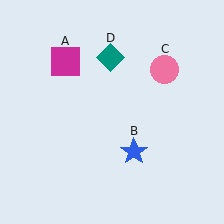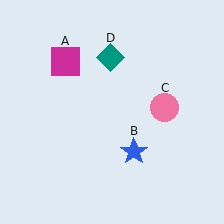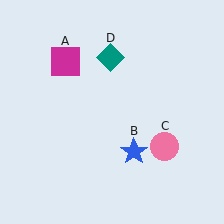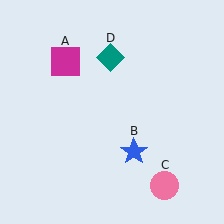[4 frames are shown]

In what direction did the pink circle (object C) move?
The pink circle (object C) moved down.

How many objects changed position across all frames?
1 object changed position: pink circle (object C).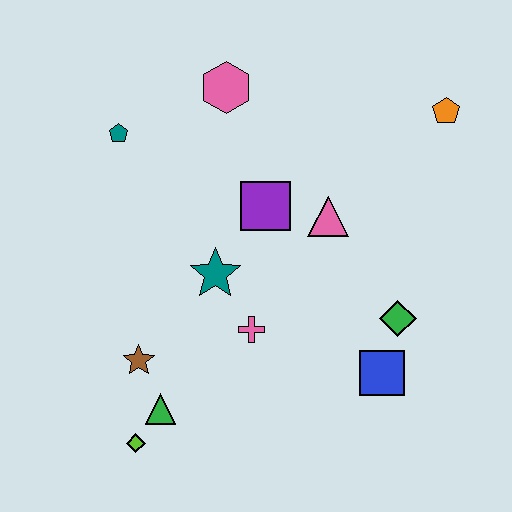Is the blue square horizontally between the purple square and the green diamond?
Yes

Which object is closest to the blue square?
The green diamond is closest to the blue square.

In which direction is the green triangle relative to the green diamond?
The green triangle is to the left of the green diamond.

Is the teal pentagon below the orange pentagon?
Yes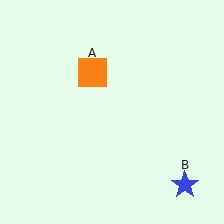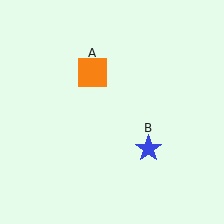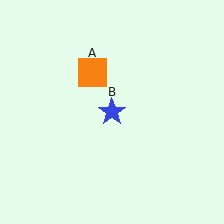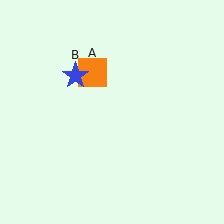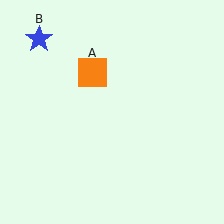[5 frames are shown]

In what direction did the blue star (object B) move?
The blue star (object B) moved up and to the left.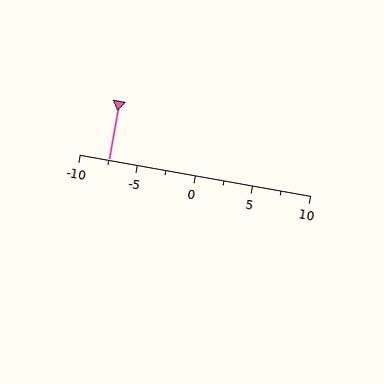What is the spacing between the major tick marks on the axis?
The major ticks are spaced 5 apart.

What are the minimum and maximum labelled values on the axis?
The axis runs from -10 to 10.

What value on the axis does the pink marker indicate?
The marker indicates approximately -7.5.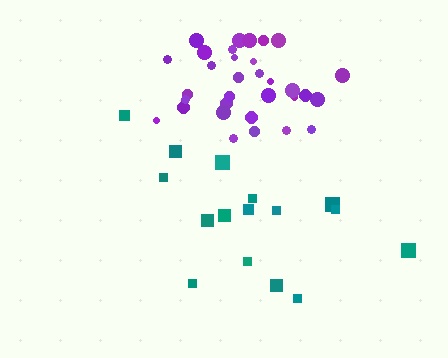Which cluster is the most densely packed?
Purple.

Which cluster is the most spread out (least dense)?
Teal.